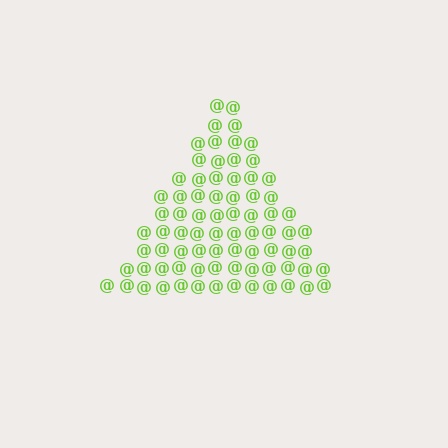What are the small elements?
The small elements are at signs.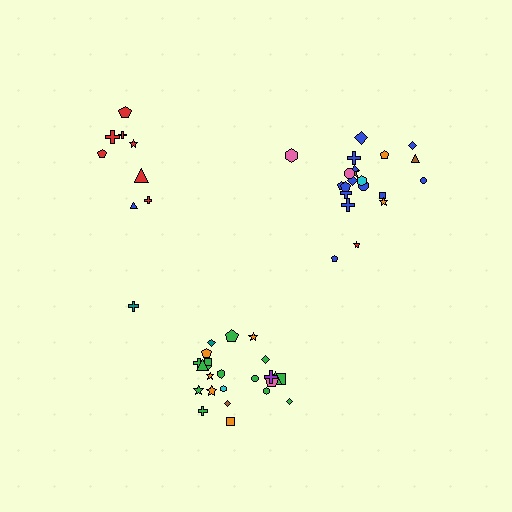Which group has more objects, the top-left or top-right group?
The top-right group.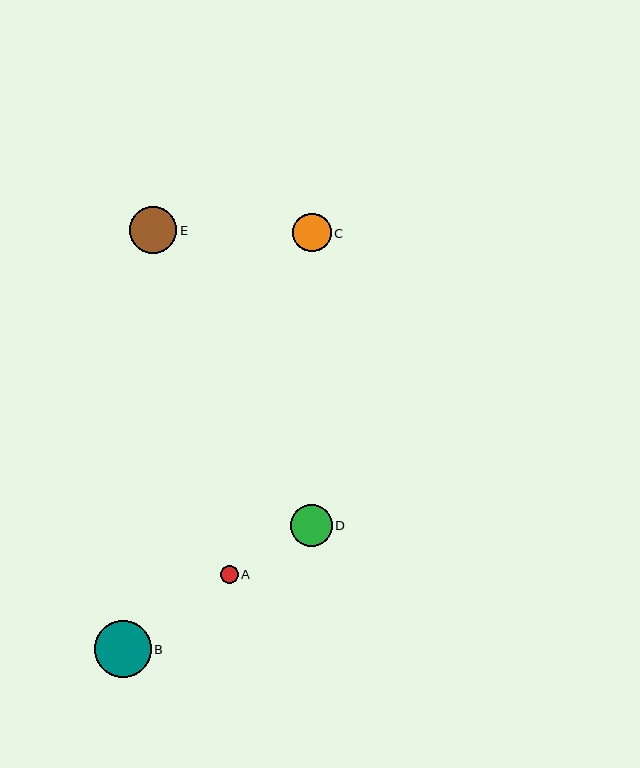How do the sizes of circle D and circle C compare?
Circle D and circle C are approximately the same size.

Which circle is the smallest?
Circle A is the smallest with a size of approximately 18 pixels.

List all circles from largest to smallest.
From largest to smallest: B, E, D, C, A.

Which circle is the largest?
Circle B is the largest with a size of approximately 57 pixels.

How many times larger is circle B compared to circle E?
Circle B is approximately 1.2 times the size of circle E.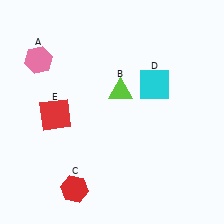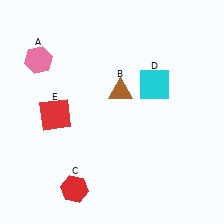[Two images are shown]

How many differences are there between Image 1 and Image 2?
There is 1 difference between the two images.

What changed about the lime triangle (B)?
In Image 1, B is lime. In Image 2, it changed to brown.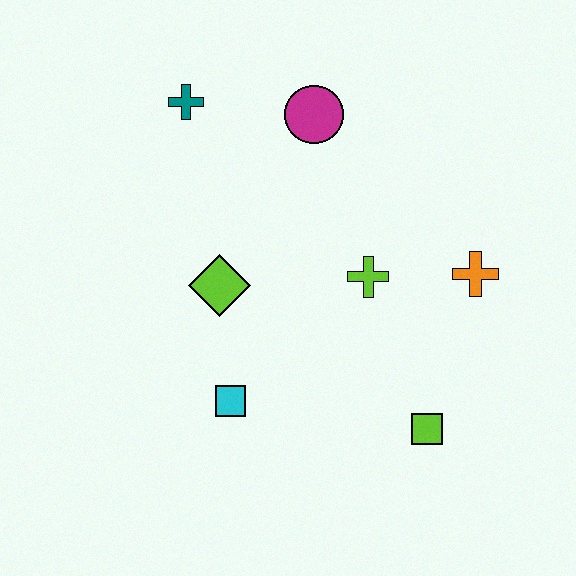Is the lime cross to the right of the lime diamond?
Yes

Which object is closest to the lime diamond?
The cyan square is closest to the lime diamond.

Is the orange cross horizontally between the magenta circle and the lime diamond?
No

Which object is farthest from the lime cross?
The teal cross is farthest from the lime cross.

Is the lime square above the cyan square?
No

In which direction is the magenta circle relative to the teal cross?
The magenta circle is to the right of the teal cross.